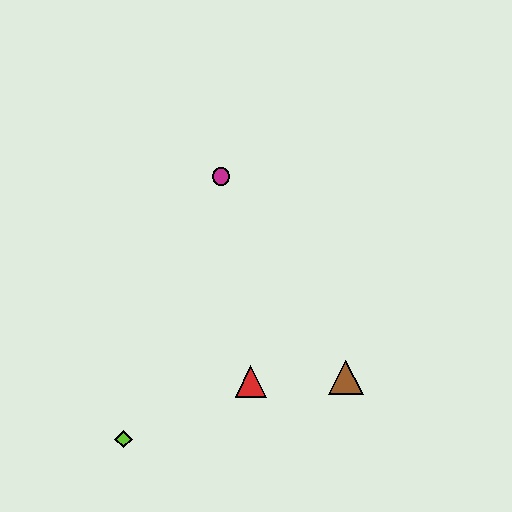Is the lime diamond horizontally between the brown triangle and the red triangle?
No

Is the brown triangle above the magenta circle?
No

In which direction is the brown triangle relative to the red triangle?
The brown triangle is to the right of the red triangle.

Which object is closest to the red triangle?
The brown triangle is closest to the red triangle.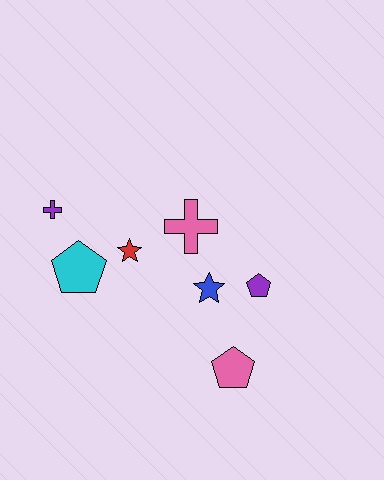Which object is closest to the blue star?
The purple pentagon is closest to the blue star.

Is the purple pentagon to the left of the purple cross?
No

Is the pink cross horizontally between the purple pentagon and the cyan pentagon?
Yes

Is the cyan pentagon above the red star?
No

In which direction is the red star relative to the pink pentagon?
The red star is above the pink pentagon.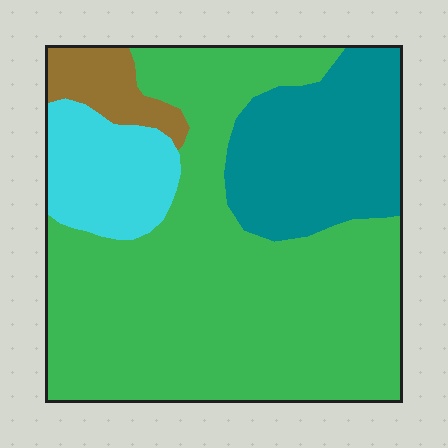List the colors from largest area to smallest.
From largest to smallest: green, teal, cyan, brown.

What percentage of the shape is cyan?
Cyan takes up less than a sixth of the shape.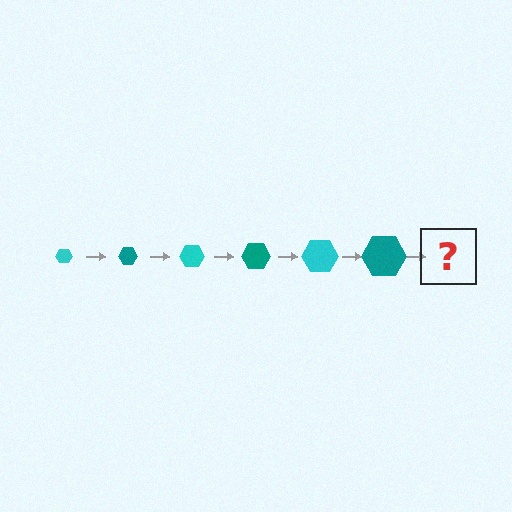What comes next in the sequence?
The next element should be a cyan hexagon, larger than the previous one.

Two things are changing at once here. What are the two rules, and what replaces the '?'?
The two rules are that the hexagon grows larger each step and the color cycles through cyan and teal. The '?' should be a cyan hexagon, larger than the previous one.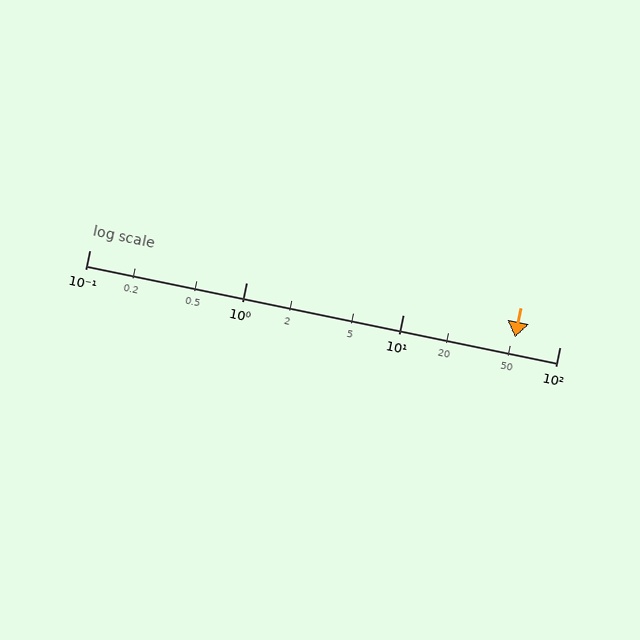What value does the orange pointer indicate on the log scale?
The pointer indicates approximately 52.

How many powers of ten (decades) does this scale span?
The scale spans 3 decades, from 0.1 to 100.